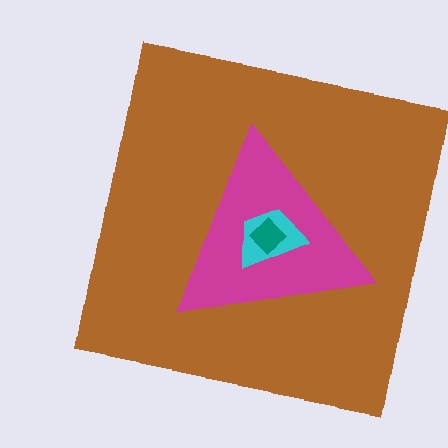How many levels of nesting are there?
4.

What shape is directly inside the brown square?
The magenta triangle.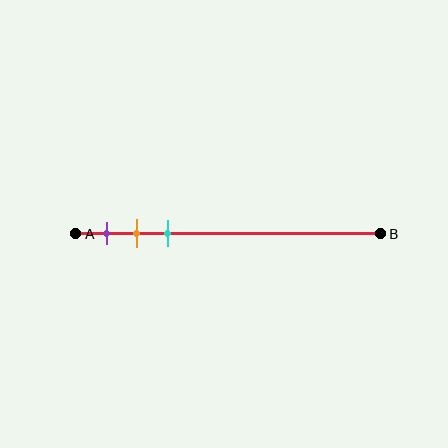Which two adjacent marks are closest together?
The orange and cyan marks are the closest adjacent pair.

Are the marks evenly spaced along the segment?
Yes, the marks are approximately evenly spaced.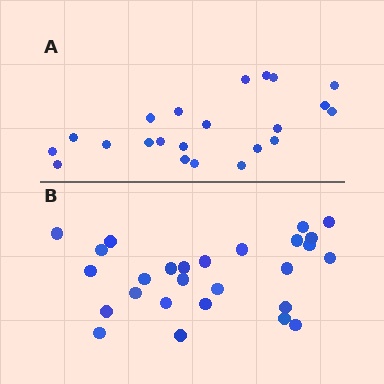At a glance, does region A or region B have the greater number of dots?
Region B (the bottom region) has more dots.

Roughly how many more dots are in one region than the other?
Region B has about 5 more dots than region A.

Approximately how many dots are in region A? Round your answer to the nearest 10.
About 20 dots. (The exact count is 22, which rounds to 20.)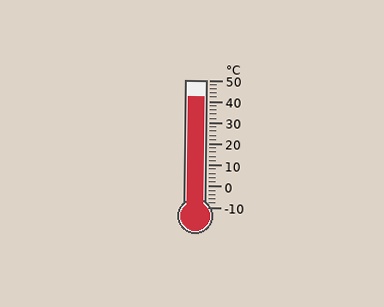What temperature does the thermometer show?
The thermometer shows approximately 42°C.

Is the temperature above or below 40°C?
The temperature is above 40°C.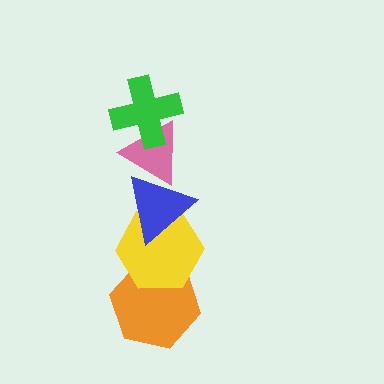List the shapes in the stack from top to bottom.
From top to bottom: the green cross, the pink triangle, the blue triangle, the yellow hexagon, the orange hexagon.